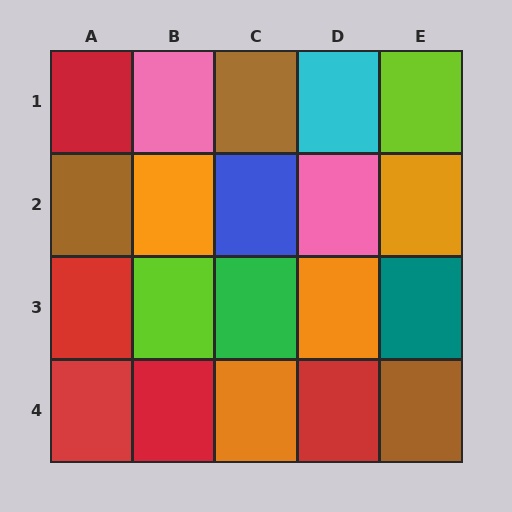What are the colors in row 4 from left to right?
Red, red, orange, red, brown.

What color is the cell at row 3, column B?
Lime.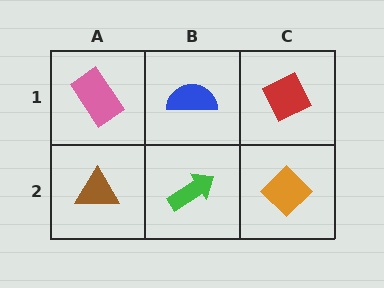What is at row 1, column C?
A red diamond.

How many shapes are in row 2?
3 shapes.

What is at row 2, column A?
A brown triangle.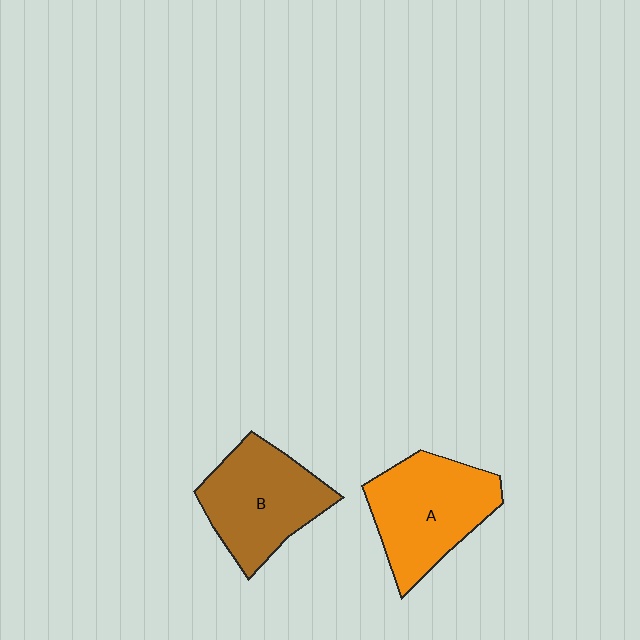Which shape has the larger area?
Shape A (orange).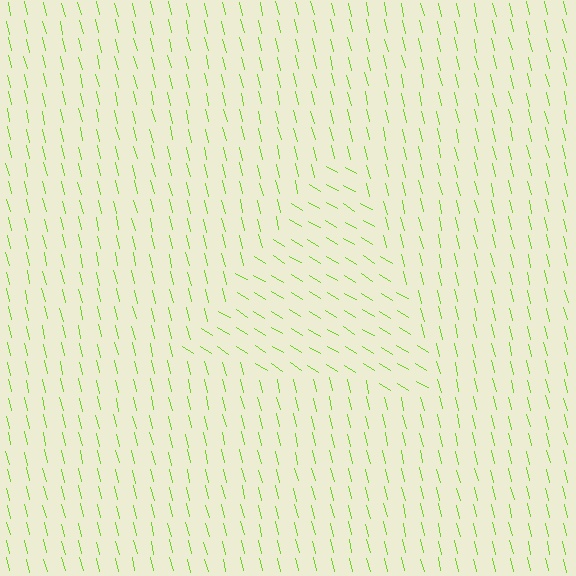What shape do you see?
I see a triangle.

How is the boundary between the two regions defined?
The boundary is defined purely by a change in line orientation (approximately 45 degrees difference). All lines are the same color and thickness.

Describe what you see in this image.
The image is filled with small lime line segments. A triangle region in the image has lines oriented differently from the surrounding lines, creating a visible texture boundary.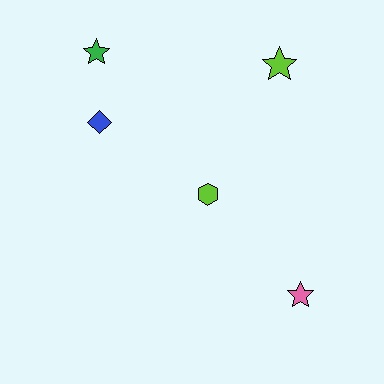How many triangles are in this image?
There are no triangles.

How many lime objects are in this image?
There are 2 lime objects.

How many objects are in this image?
There are 5 objects.